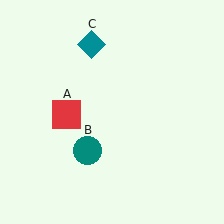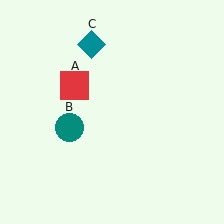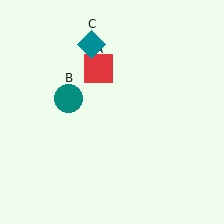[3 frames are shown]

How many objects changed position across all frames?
2 objects changed position: red square (object A), teal circle (object B).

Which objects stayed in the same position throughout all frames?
Teal diamond (object C) remained stationary.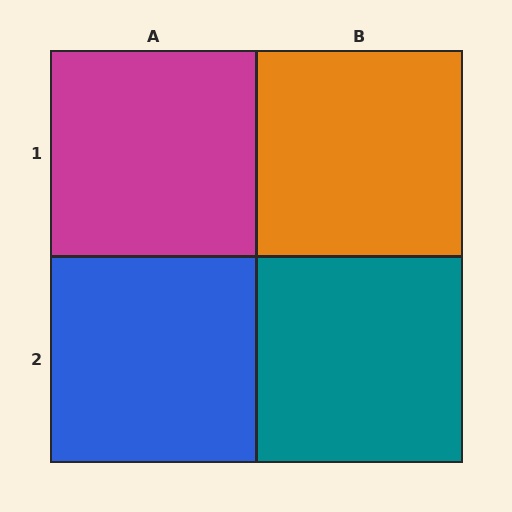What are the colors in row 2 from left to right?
Blue, teal.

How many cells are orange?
1 cell is orange.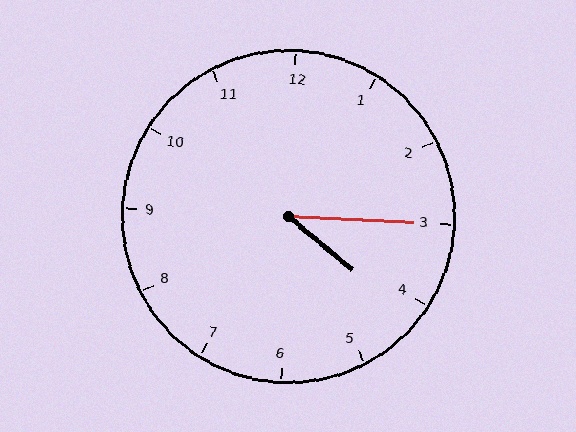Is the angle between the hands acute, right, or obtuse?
It is acute.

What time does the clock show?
4:15.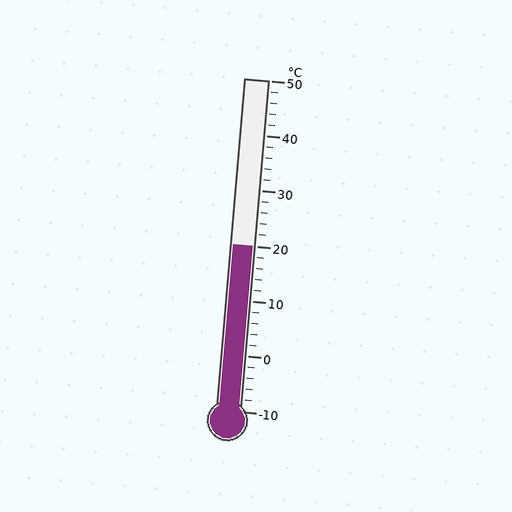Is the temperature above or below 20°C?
The temperature is at 20°C.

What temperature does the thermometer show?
The thermometer shows approximately 20°C.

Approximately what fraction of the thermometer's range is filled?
The thermometer is filled to approximately 50% of its range.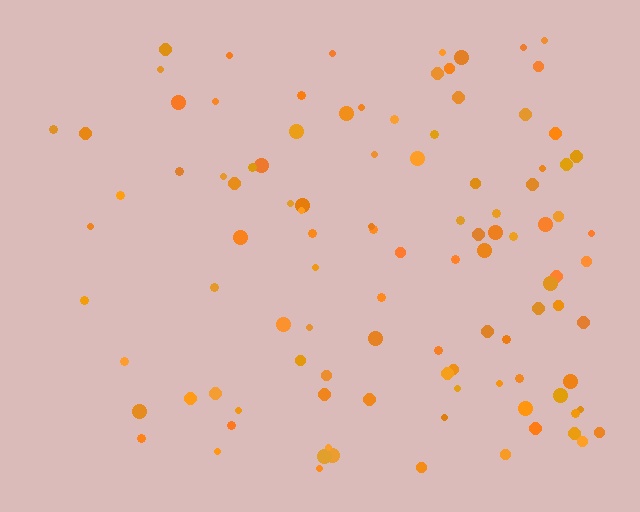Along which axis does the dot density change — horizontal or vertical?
Horizontal.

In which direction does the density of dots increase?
From left to right, with the right side densest.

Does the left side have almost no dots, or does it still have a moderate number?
Still a moderate number, just noticeably fewer than the right.